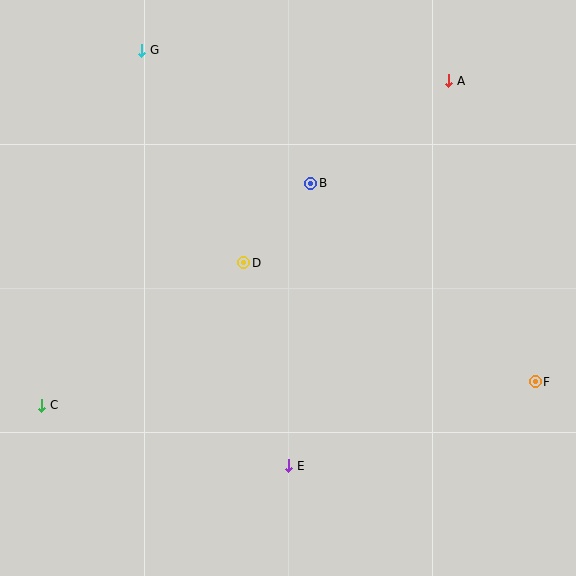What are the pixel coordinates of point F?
Point F is at (535, 382).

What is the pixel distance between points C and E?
The distance between C and E is 254 pixels.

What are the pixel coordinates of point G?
Point G is at (142, 50).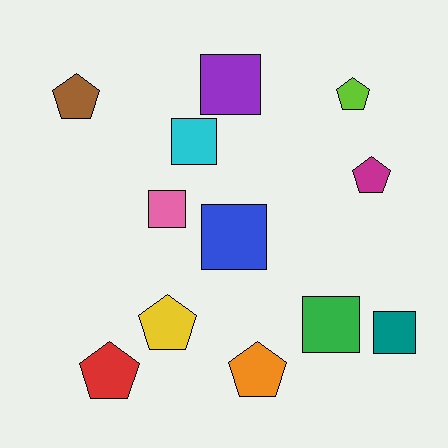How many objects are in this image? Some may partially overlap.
There are 12 objects.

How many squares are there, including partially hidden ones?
There are 6 squares.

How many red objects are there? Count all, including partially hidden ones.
There is 1 red object.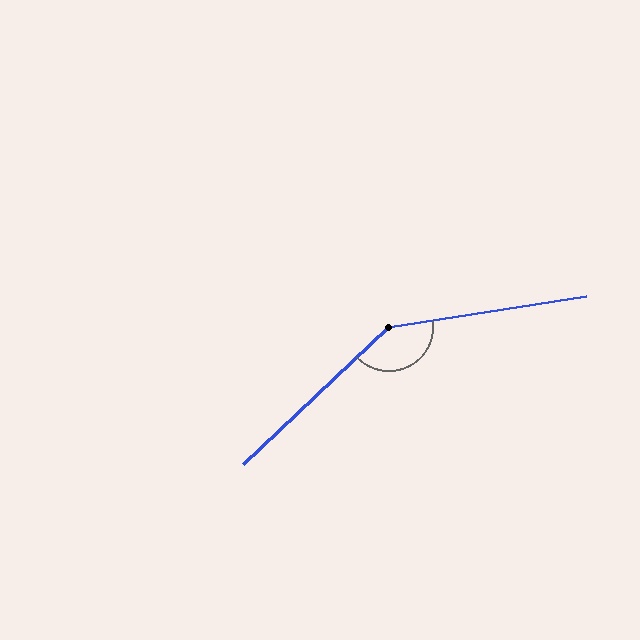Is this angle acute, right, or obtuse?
It is obtuse.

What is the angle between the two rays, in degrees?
Approximately 146 degrees.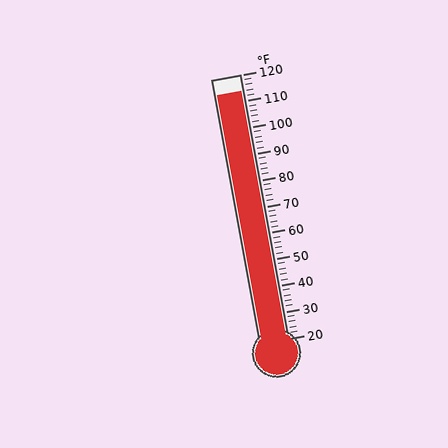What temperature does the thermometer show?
The thermometer shows approximately 114°F.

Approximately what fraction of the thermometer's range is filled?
The thermometer is filled to approximately 95% of its range.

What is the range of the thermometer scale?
The thermometer scale ranges from 20°F to 120°F.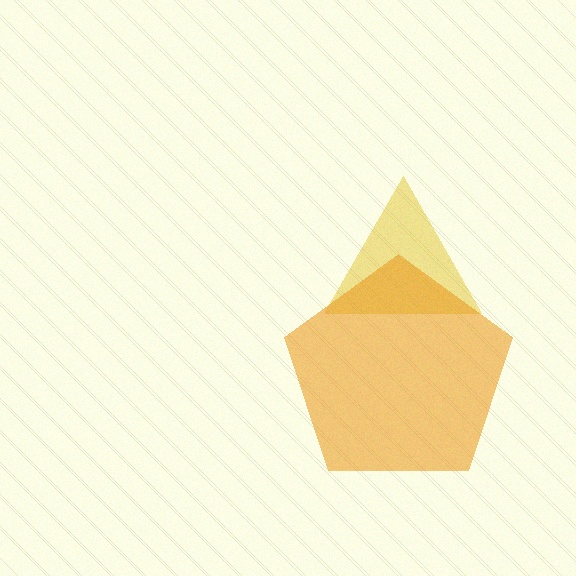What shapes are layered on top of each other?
The layered shapes are: a yellow triangle, an orange pentagon.